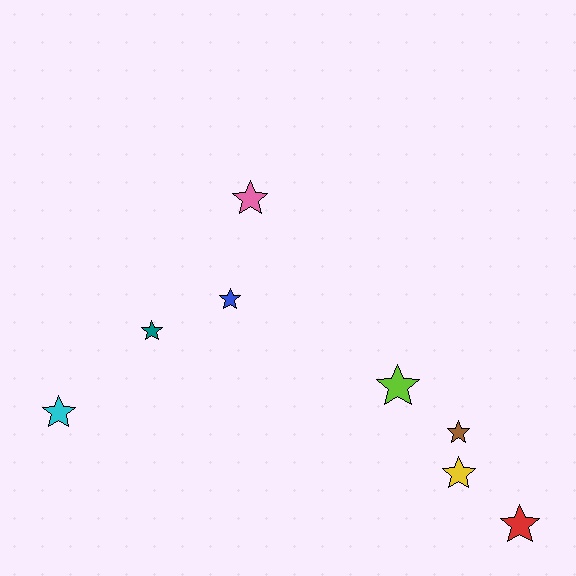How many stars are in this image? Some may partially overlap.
There are 8 stars.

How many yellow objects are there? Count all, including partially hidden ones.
There is 1 yellow object.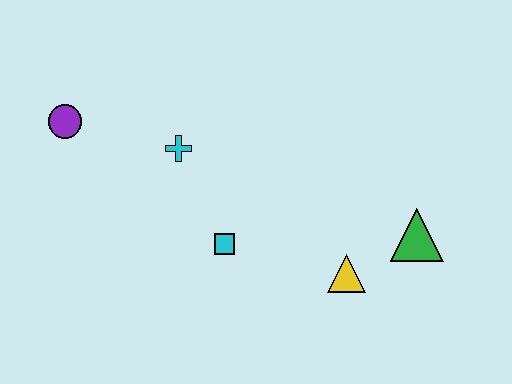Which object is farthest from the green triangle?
The purple circle is farthest from the green triangle.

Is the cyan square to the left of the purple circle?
No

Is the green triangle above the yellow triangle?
Yes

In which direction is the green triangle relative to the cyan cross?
The green triangle is to the right of the cyan cross.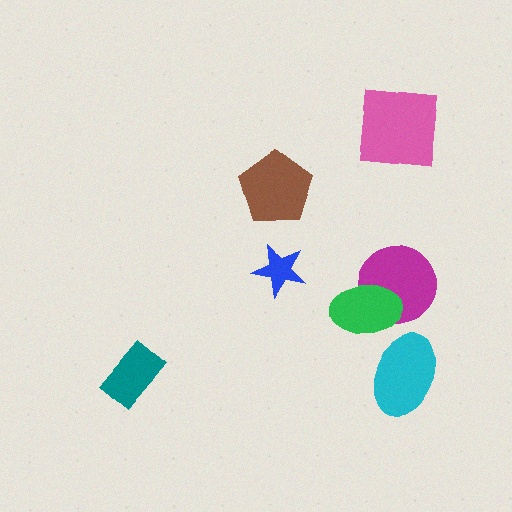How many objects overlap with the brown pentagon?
0 objects overlap with the brown pentagon.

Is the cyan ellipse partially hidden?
No, no other shape covers it.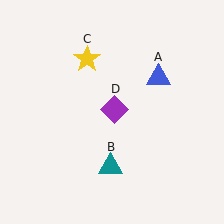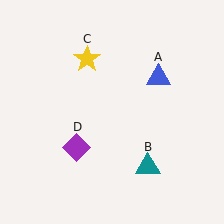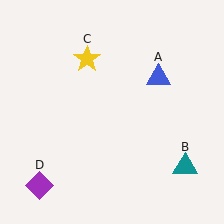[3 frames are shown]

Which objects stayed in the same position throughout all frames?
Blue triangle (object A) and yellow star (object C) remained stationary.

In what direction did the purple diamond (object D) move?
The purple diamond (object D) moved down and to the left.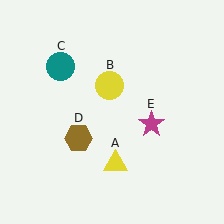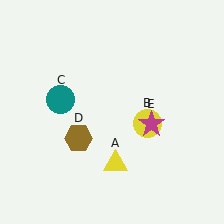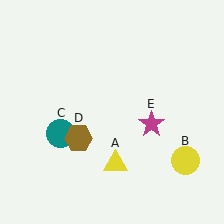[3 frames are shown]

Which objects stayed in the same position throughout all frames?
Yellow triangle (object A) and brown hexagon (object D) and magenta star (object E) remained stationary.